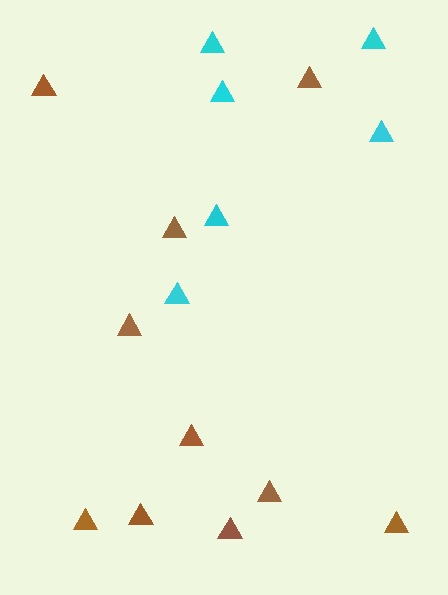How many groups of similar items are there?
There are 2 groups: one group of cyan triangles (6) and one group of brown triangles (10).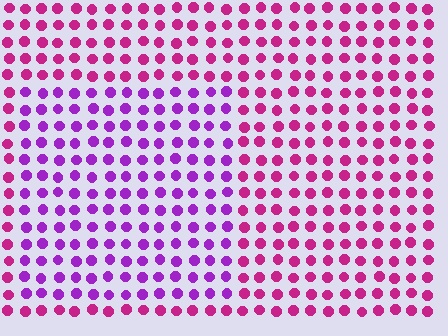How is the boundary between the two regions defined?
The boundary is defined purely by a slight shift in hue (about 37 degrees). Spacing, size, and orientation are identical on both sides.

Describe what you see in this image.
The image is filled with small magenta elements in a uniform arrangement. A rectangle-shaped region is visible where the elements are tinted to a slightly different hue, forming a subtle color boundary.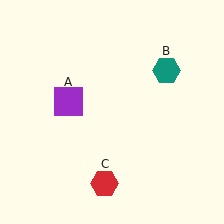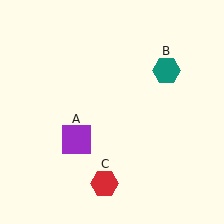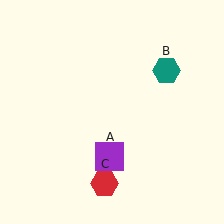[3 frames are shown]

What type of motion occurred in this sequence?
The purple square (object A) rotated counterclockwise around the center of the scene.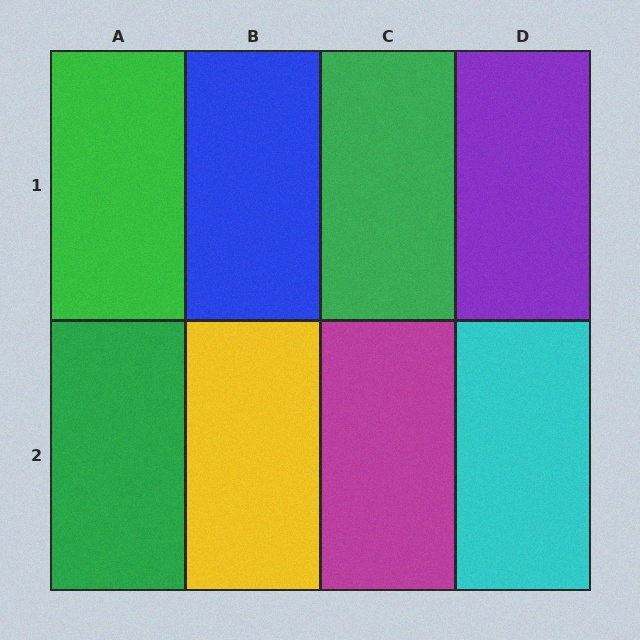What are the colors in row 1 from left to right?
Green, blue, green, purple.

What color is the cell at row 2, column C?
Magenta.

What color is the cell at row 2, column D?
Cyan.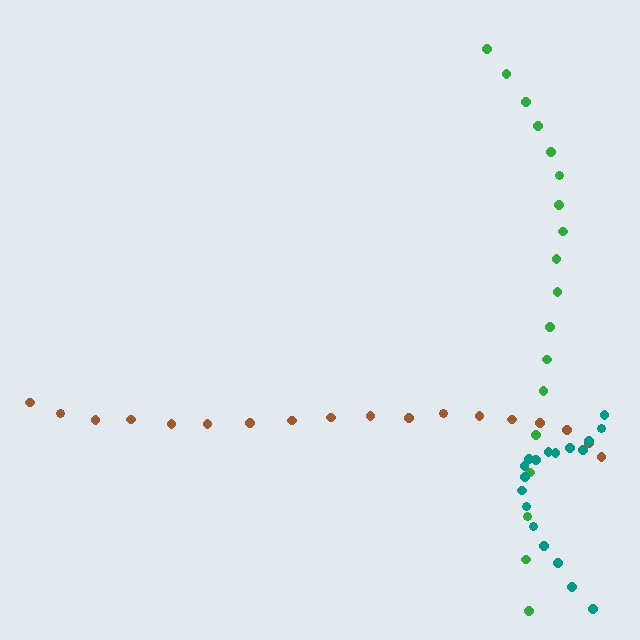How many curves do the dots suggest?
There are 3 distinct paths.